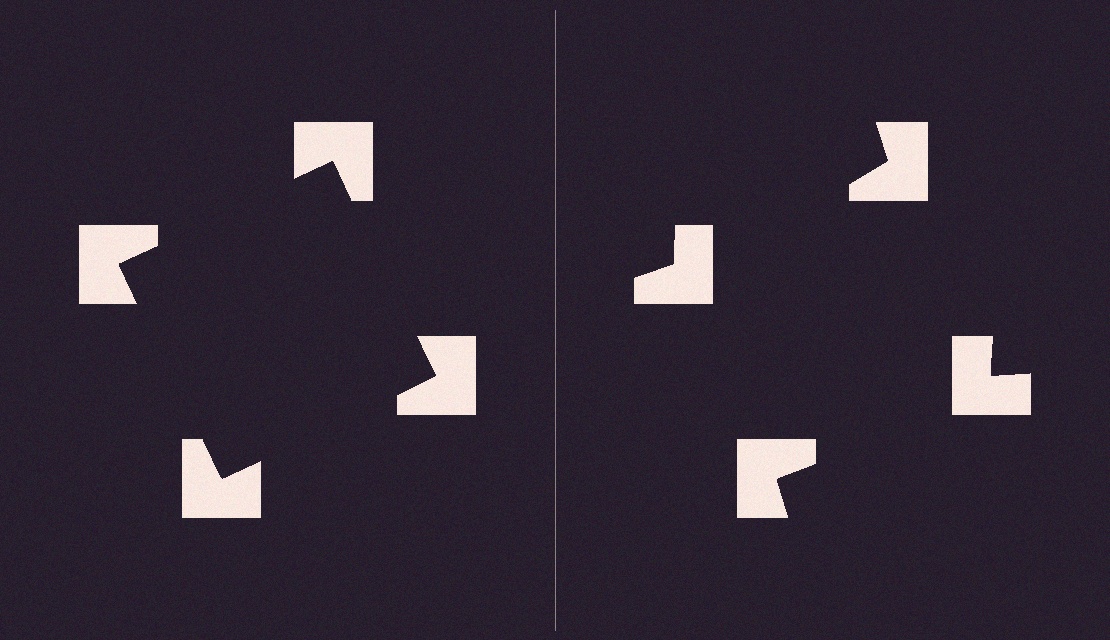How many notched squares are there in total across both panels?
8 — 4 on each side.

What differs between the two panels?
The notched squares are positioned identically on both sides; only the wedge orientations differ. On the left they align to a square; on the right they are misaligned.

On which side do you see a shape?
An illusory square appears on the left side. On the right side the wedge cuts are rotated, so no coherent shape forms.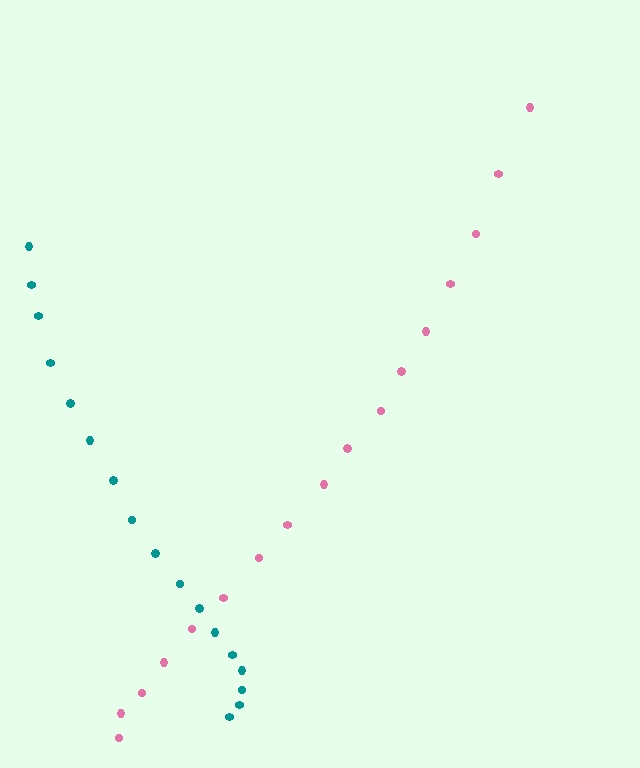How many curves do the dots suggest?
There are 2 distinct paths.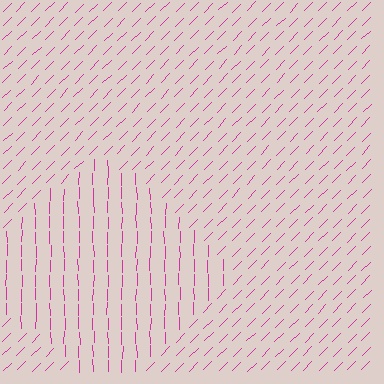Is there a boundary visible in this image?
Yes, there is a texture boundary formed by a change in line orientation.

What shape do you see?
I see a diamond.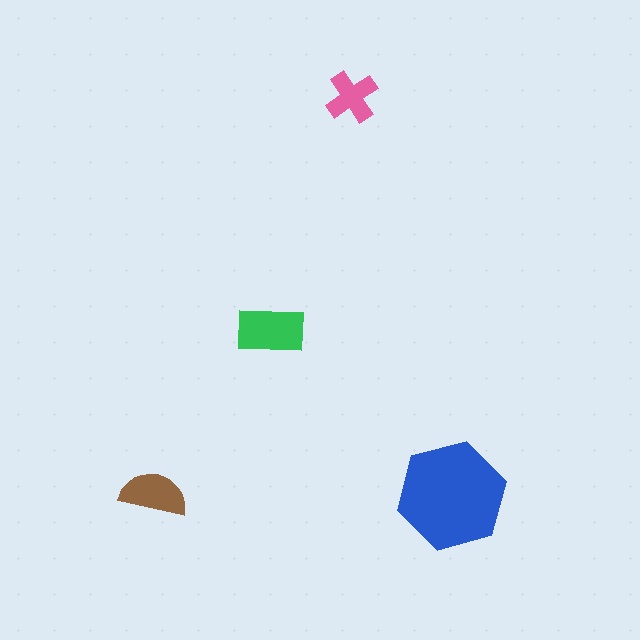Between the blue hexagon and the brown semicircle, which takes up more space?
The blue hexagon.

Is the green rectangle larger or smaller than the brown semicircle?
Larger.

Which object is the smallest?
The pink cross.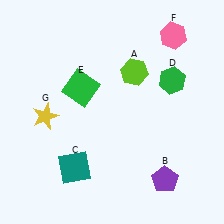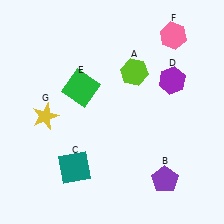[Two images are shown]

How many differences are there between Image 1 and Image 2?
There is 1 difference between the two images.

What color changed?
The hexagon (D) changed from green in Image 1 to purple in Image 2.